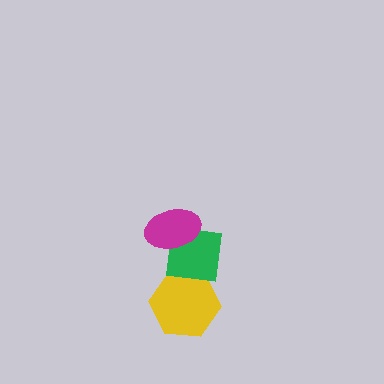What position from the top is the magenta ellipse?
The magenta ellipse is 1st from the top.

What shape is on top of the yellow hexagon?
The green square is on top of the yellow hexagon.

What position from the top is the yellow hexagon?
The yellow hexagon is 3rd from the top.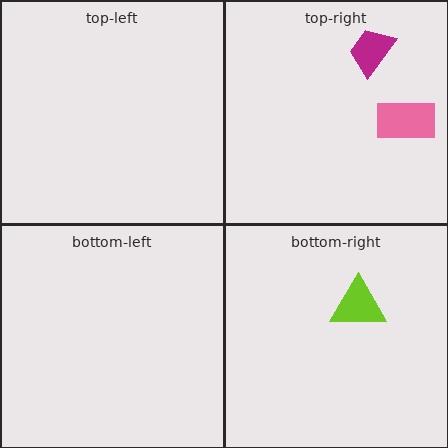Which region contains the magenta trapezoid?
The top-right region.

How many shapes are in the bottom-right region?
1.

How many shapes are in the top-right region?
2.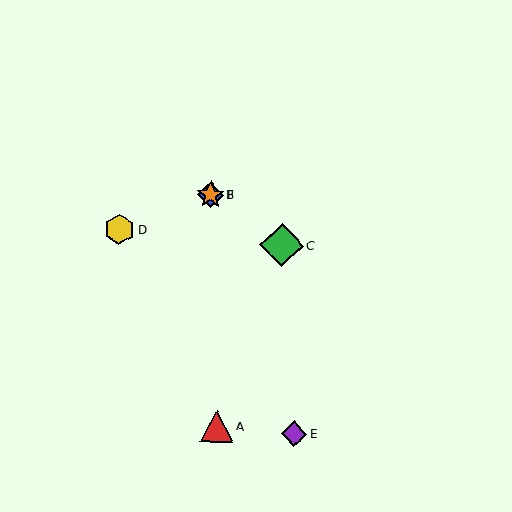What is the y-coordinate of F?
Object F is at y≈195.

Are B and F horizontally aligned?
Yes, both are at y≈195.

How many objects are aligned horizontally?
2 objects (B, F) are aligned horizontally.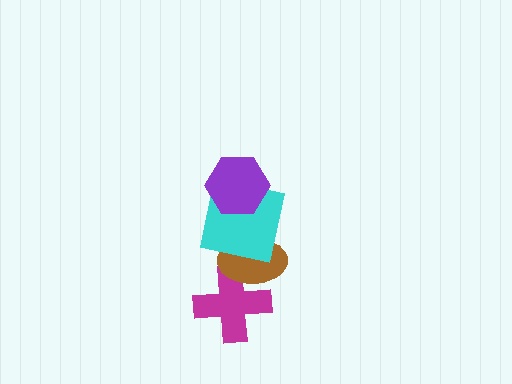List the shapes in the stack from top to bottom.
From top to bottom: the purple hexagon, the cyan square, the brown ellipse, the magenta cross.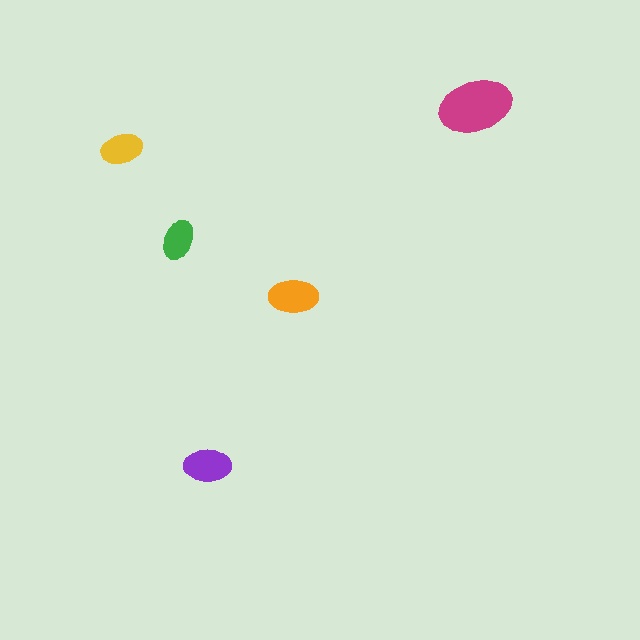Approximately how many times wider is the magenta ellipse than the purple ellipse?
About 1.5 times wider.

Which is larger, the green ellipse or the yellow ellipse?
The yellow one.